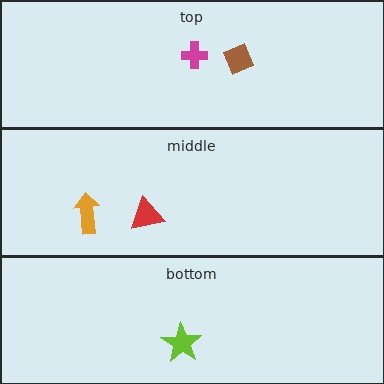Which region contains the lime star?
The bottom region.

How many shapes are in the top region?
2.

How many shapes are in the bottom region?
1.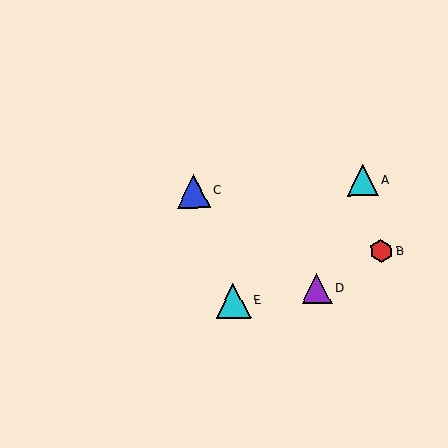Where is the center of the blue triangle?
The center of the blue triangle is at (194, 191).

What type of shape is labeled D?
Shape D is a purple triangle.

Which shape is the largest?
The cyan triangle (labeled E) is the largest.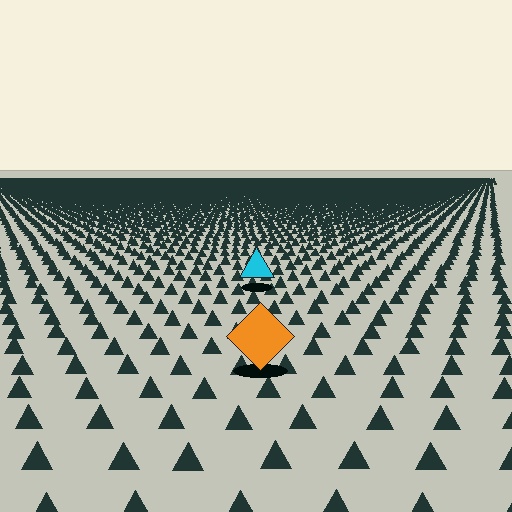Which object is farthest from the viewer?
The cyan triangle is farthest from the viewer. It appears smaller and the ground texture around it is denser.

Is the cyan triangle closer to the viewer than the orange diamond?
No. The orange diamond is closer — you can tell from the texture gradient: the ground texture is coarser near it.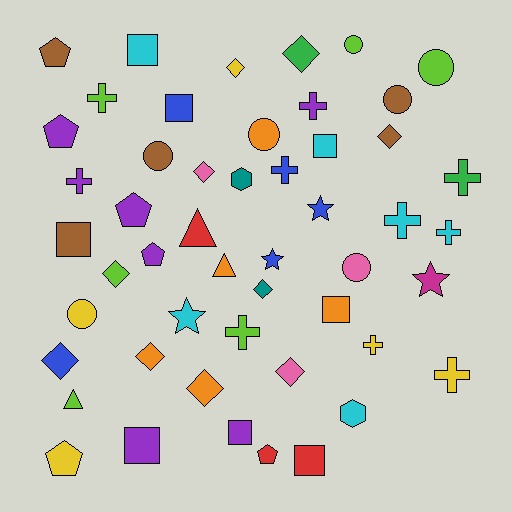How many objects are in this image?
There are 50 objects.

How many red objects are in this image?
There are 3 red objects.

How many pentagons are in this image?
There are 6 pentagons.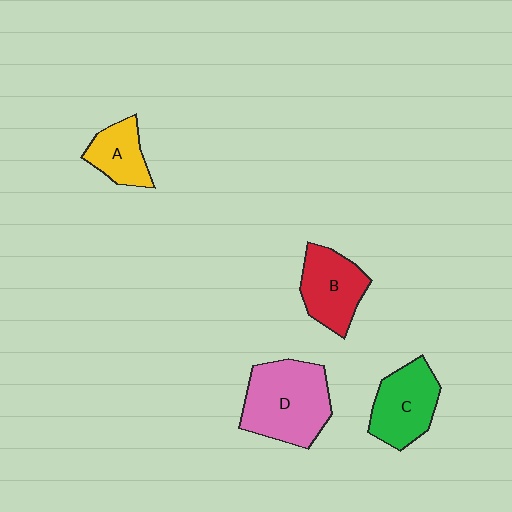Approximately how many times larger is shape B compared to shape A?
Approximately 1.4 times.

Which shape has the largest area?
Shape D (pink).